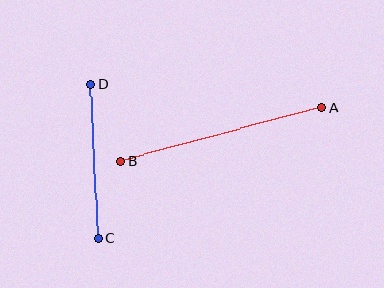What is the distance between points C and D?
The distance is approximately 154 pixels.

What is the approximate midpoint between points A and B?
The midpoint is at approximately (221, 134) pixels.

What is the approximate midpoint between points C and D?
The midpoint is at approximately (95, 161) pixels.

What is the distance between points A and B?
The distance is approximately 207 pixels.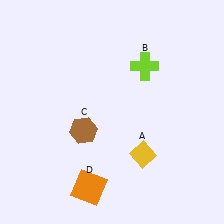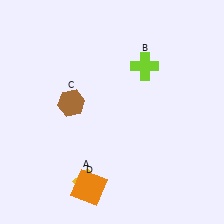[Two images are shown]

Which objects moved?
The objects that moved are: the yellow diamond (A), the brown hexagon (C).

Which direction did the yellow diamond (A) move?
The yellow diamond (A) moved left.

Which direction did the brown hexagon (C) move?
The brown hexagon (C) moved up.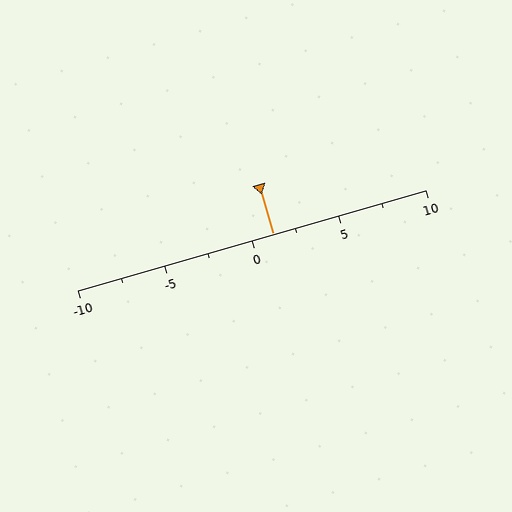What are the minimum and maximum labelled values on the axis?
The axis runs from -10 to 10.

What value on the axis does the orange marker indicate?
The marker indicates approximately 1.2.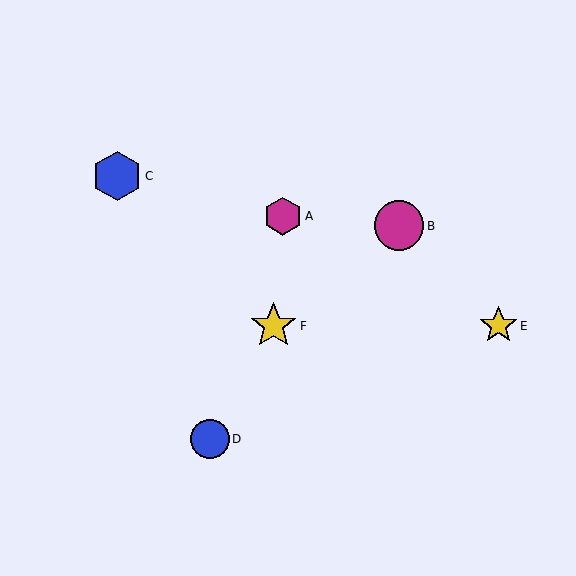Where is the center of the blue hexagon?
The center of the blue hexagon is at (117, 176).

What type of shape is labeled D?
Shape D is a blue circle.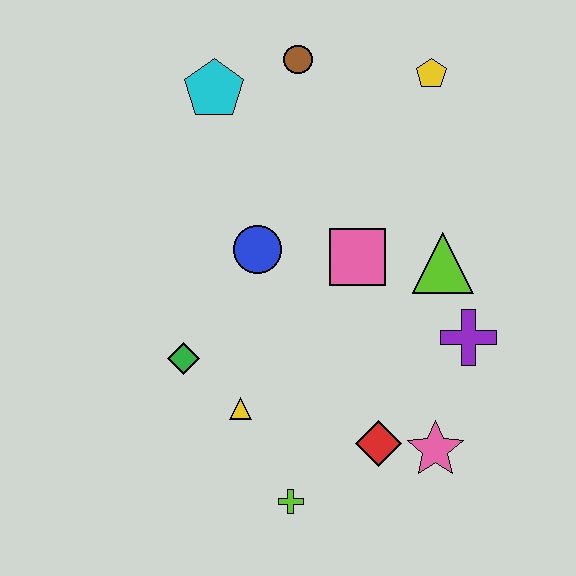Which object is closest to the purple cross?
The lime triangle is closest to the purple cross.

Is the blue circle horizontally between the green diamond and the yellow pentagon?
Yes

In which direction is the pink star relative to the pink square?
The pink star is below the pink square.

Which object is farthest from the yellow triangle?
The yellow pentagon is farthest from the yellow triangle.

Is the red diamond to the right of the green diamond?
Yes